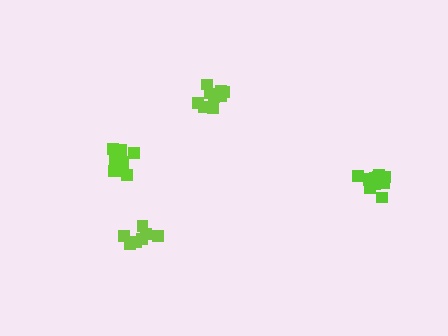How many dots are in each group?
Group 1: 8 dots, Group 2: 12 dots, Group 3: 9 dots, Group 4: 10 dots (39 total).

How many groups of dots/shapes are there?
There are 4 groups.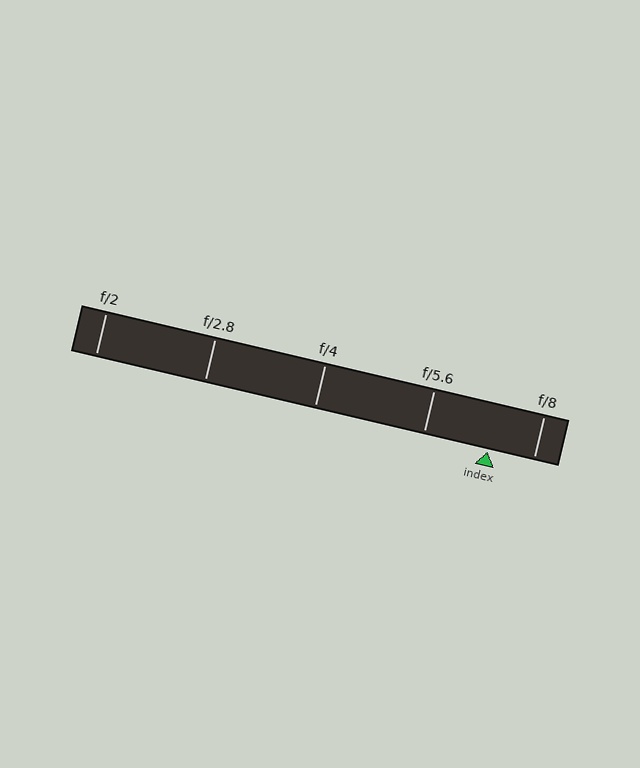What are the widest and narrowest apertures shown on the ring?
The widest aperture shown is f/2 and the narrowest is f/8.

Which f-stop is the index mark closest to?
The index mark is closest to f/8.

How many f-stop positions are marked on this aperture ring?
There are 5 f-stop positions marked.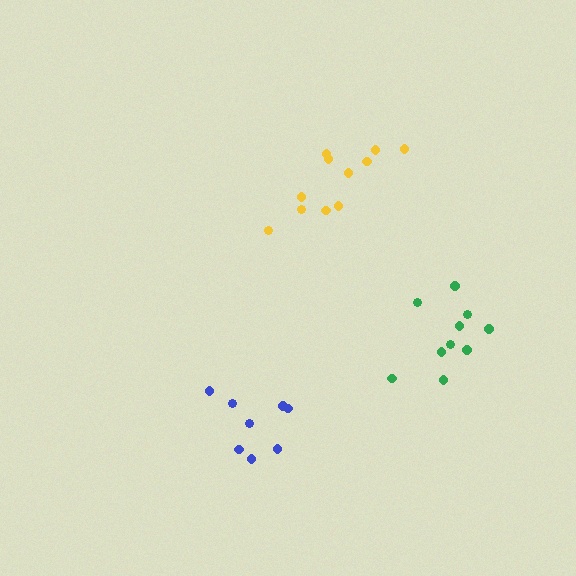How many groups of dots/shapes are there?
There are 3 groups.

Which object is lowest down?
The blue cluster is bottommost.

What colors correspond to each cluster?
The clusters are colored: blue, green, yellow.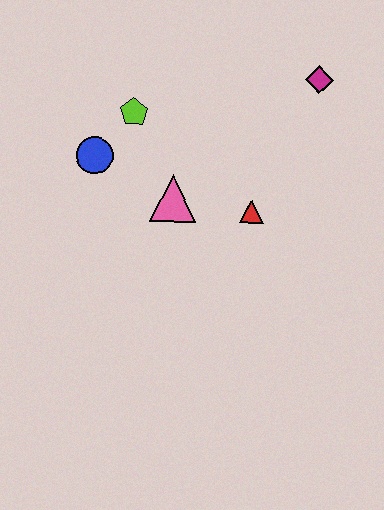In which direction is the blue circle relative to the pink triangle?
The blue circle is to the left of the pink triangle.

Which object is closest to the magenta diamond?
The red triangle is closest to the magenta diamond.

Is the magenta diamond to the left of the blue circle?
No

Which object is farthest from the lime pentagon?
The magenta diamond is farthest from the lime pentagon.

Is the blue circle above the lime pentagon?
No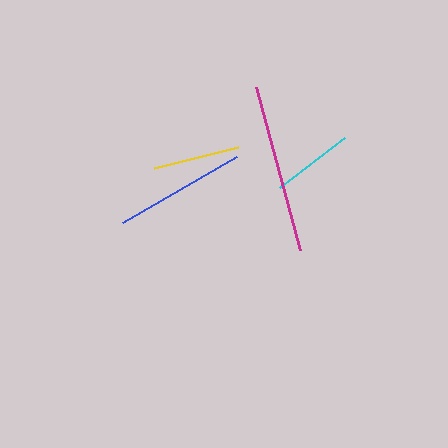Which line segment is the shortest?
The cyan line is the shortest at approximately 82 pixels.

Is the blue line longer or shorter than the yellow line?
The blue line is longer than the yellow line.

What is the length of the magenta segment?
The magenta segment is approximately 169 pixels long.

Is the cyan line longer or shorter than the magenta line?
The magenta line is longer than the cyan line.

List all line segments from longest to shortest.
From longest to shortest: magenta, blue, yellow, cyan.